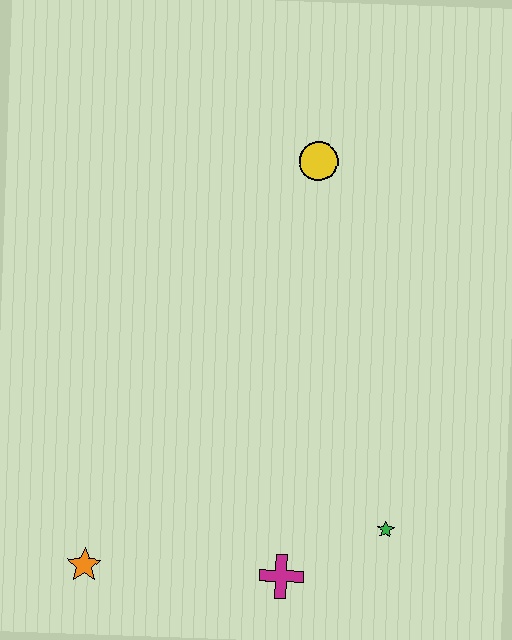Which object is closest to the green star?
The magenta cross is closest to the green star.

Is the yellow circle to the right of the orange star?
Yes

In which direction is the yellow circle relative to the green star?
The yellow circle is above the green star.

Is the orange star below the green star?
Yes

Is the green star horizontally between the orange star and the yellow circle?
No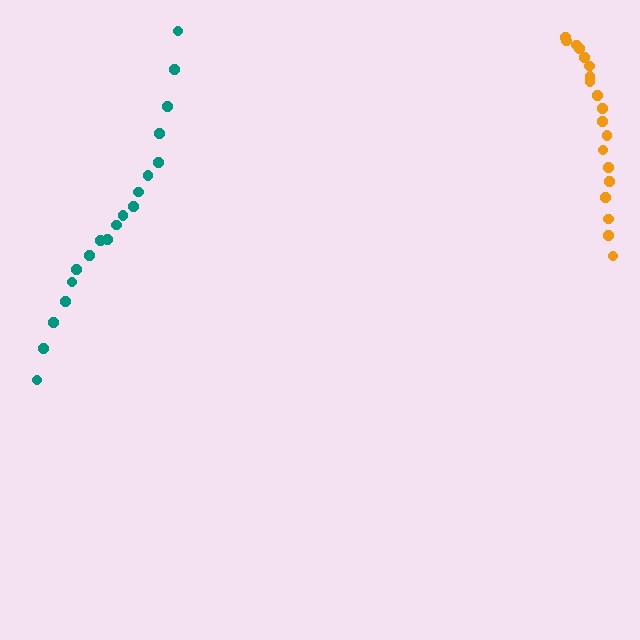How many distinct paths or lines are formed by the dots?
There are 2 distinct paths.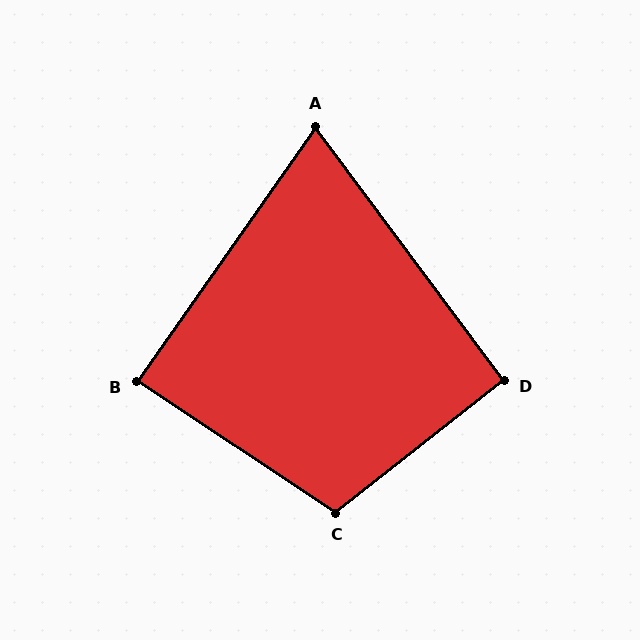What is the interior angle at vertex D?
Approximately 92 degrees (approximately right).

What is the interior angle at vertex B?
Approximately 88 degrees (approximately right).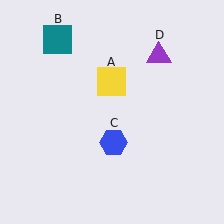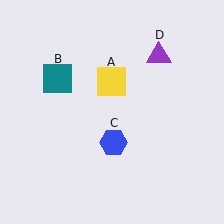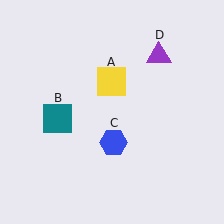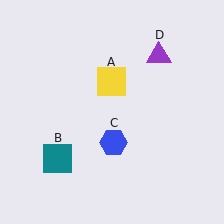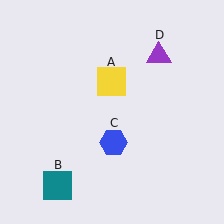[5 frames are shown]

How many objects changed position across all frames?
1 object changed position: teal square (object B).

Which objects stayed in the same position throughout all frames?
Yellow square (object A) and blue hexagon (object C) and purple triangle (object D) remained stationary.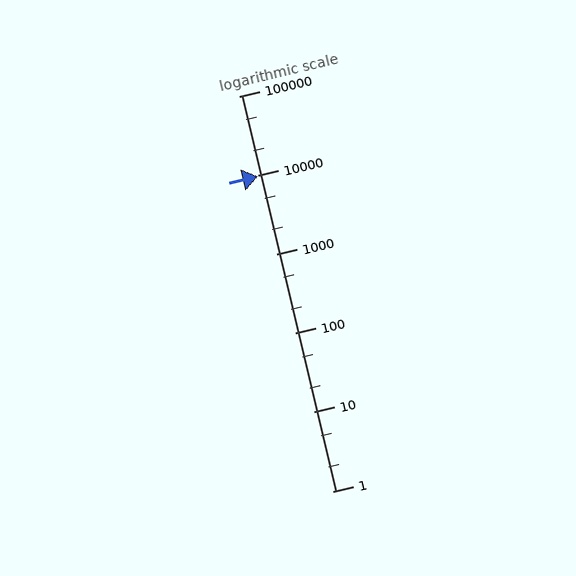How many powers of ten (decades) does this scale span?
The scale spans 5 decades, from 1 to 100000.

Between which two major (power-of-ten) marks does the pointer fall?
The pointer is between 1000 and 10000.